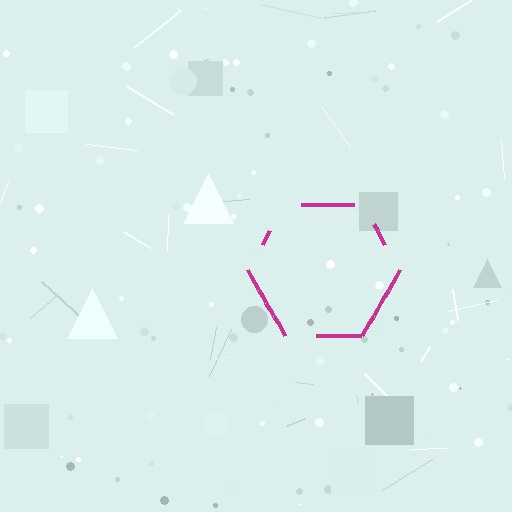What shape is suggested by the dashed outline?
The dashed outline suggests a hexagon.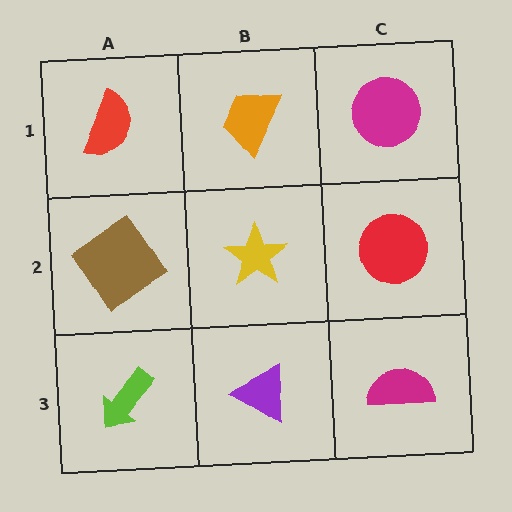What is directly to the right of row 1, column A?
An orange trapezoid.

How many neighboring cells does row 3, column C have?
2.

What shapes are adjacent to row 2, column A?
A red semicircle (row 1, column A), a lime arrow (row 3, column A), a yellow star (row 2, column B).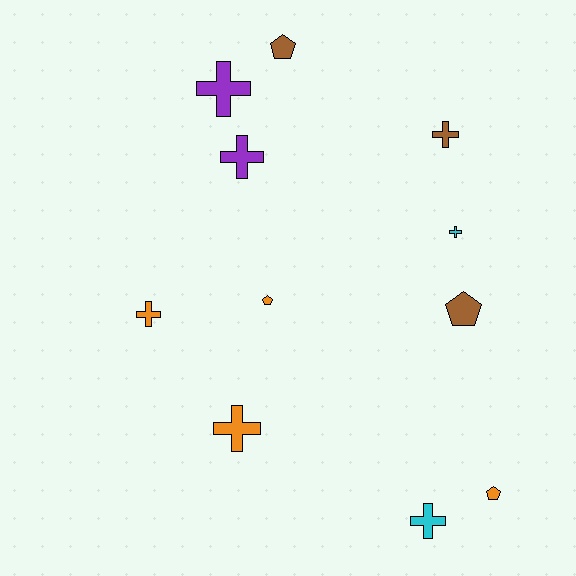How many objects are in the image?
There are 11 objects.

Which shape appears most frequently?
Cross, with 7 objects.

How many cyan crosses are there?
There are 2 cyan crosses.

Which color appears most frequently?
Orange, with 4 objects.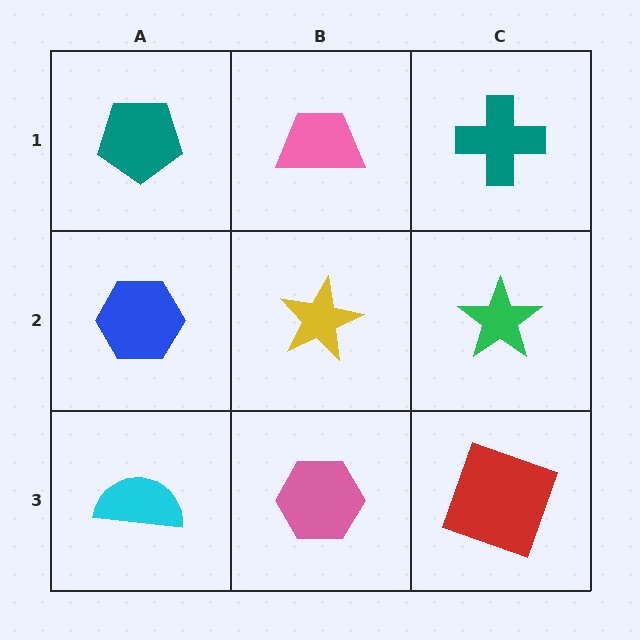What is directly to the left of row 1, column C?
A pink trapezoid.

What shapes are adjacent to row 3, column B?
A yellow star (row 2, column B), a cyan semicircle (row 3, column A), a red square (row 3, column C).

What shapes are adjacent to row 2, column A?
A teal pentagon (row 1, column A), a cyan semicircle (row 3, column A), a yellow star (row 2, column B).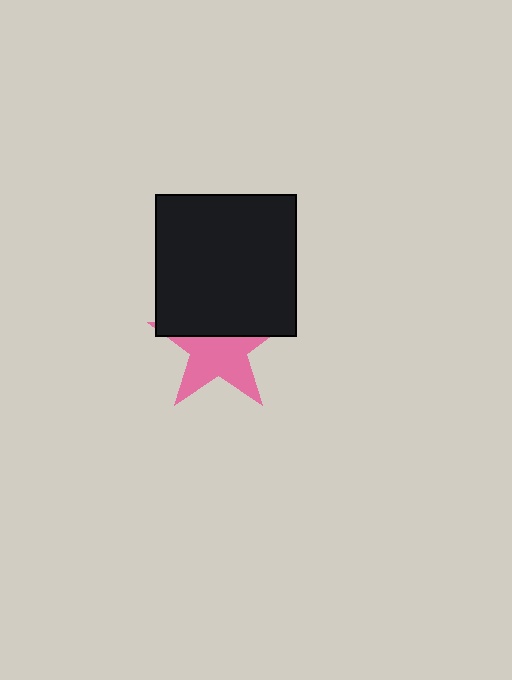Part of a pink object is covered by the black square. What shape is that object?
It is a star.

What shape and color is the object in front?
The object in front is a black square.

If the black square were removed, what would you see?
You would see the complete pink star.